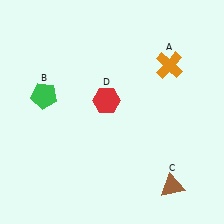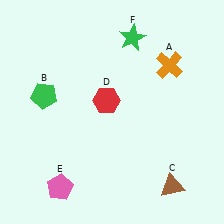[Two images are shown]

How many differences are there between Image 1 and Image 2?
There are 2 differences between the two images.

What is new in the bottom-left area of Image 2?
A pink pentagon (E) was added in the bottom-left area of Image 2.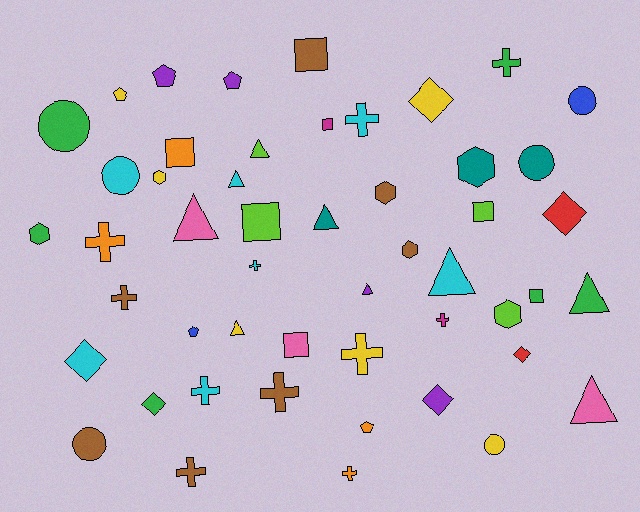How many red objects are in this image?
There are 2 red objects.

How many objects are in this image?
There are 50 objects.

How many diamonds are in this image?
There are 6 diamonds.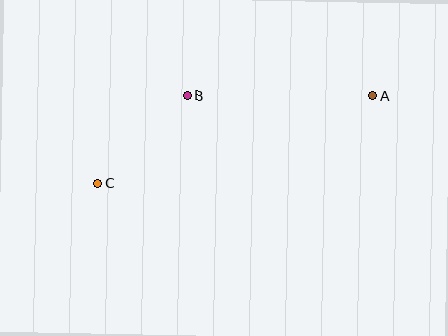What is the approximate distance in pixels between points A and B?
The distance between A and B is approximately 186 pixels.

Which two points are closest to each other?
Points B and C are closest to each other.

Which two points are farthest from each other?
Points A and C are farthest from each other.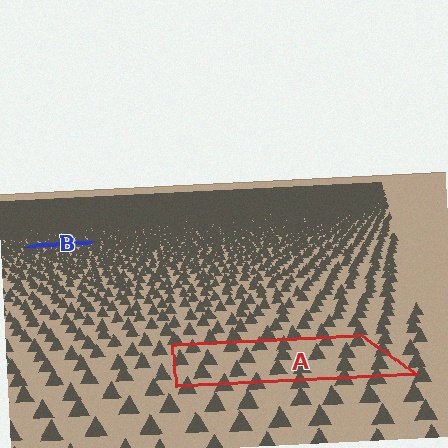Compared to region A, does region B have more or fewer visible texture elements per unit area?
Region B has more texture elements per unit area — they are packed more densely because it is farther away.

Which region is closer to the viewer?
Region A is closer. The texture elements there are larger and more spread out.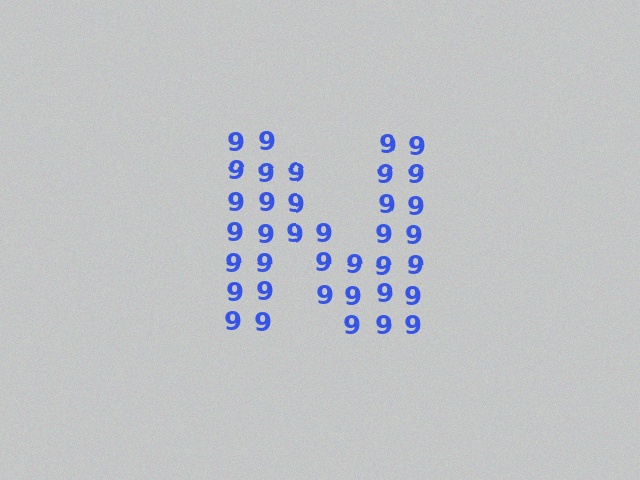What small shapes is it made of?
It is made of small digit 9's.